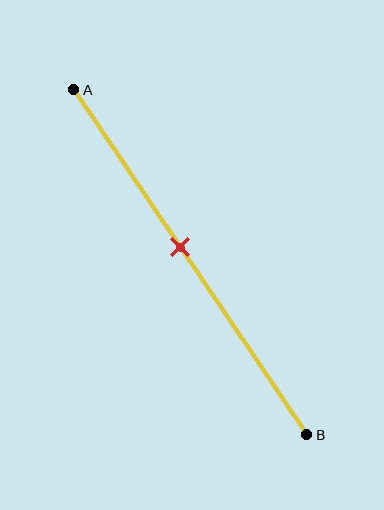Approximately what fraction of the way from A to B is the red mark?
The red mark is approximately 45% of the way from A to B.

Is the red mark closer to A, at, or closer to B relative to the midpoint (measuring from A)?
The red mark is closer to point A than the midpoint of segment AB.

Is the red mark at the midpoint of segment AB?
No, the mark is at about 45% from A, not at the 50% midpoint.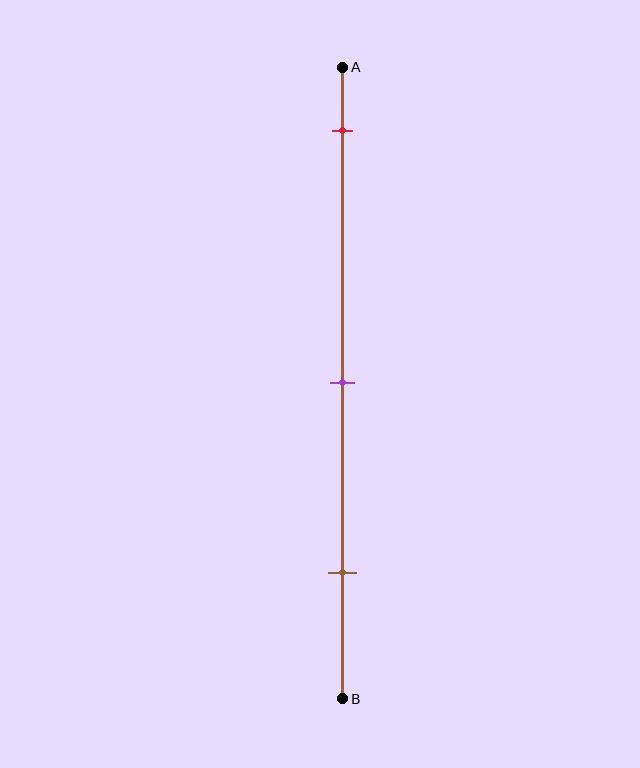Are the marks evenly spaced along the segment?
Yes, the marks are approximately evenly spaced.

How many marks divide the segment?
There are 3 marks dividing the segment.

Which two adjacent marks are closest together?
The purple and brown marks are the closest adjacent pair.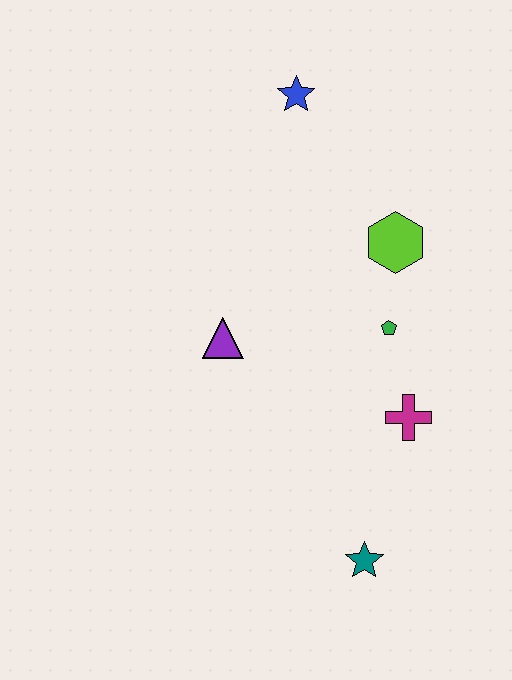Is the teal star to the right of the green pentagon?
No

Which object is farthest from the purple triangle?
The teal star is farthest from the purple triangle.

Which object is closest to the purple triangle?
The green pentagon is closest to the purple triangle.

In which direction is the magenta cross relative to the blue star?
The magenta cross is below the blue star.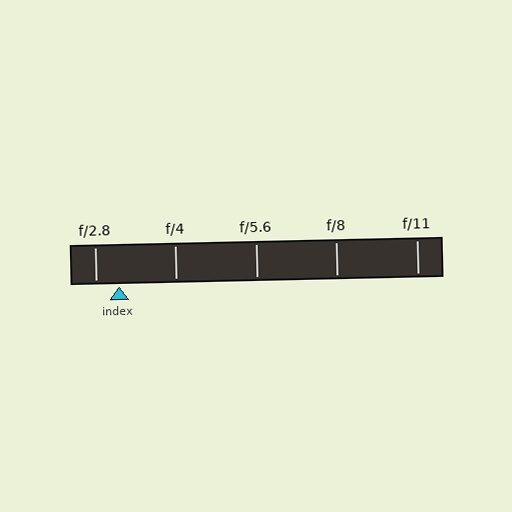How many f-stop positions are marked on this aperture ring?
There are 5 f-stop positions marked.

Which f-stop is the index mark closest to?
The index mark is closest to f/2.8.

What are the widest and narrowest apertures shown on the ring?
The widest aperture shown is f/2.8 and the narrowest is f/11.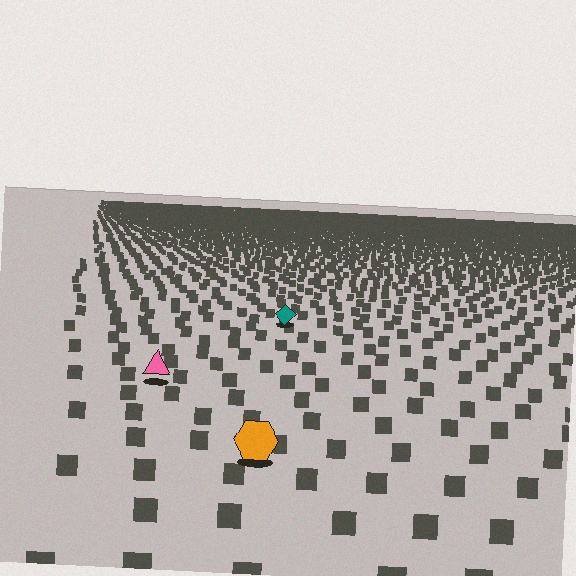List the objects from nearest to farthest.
From nearest to farthest: the orange hexagon, the pink triangle, the teal diamond.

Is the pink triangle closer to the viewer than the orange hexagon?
No. The orange hexagon is closer — you can tell from the texture gradient: the ground texture is coarser near it.